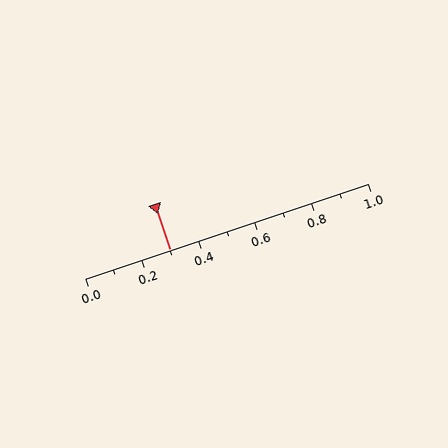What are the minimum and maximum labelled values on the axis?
The axis runs from 0.0 to 1.0.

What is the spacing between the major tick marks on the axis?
The major ticks are spaced 0.2 apart.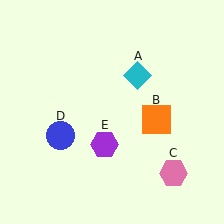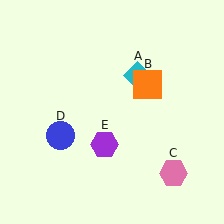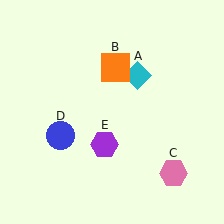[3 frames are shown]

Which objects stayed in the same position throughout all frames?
Cyan diamond (object A) and pink hexagon (object C) and blue circle (object D) and purple hexagon (object E) remained stationary.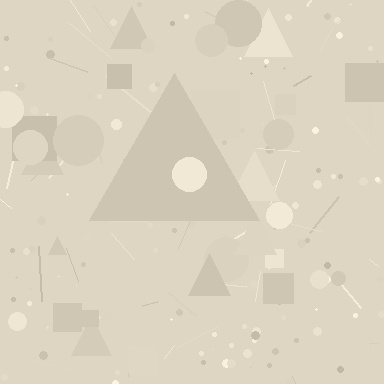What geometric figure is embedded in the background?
A triangle is embedded in the background.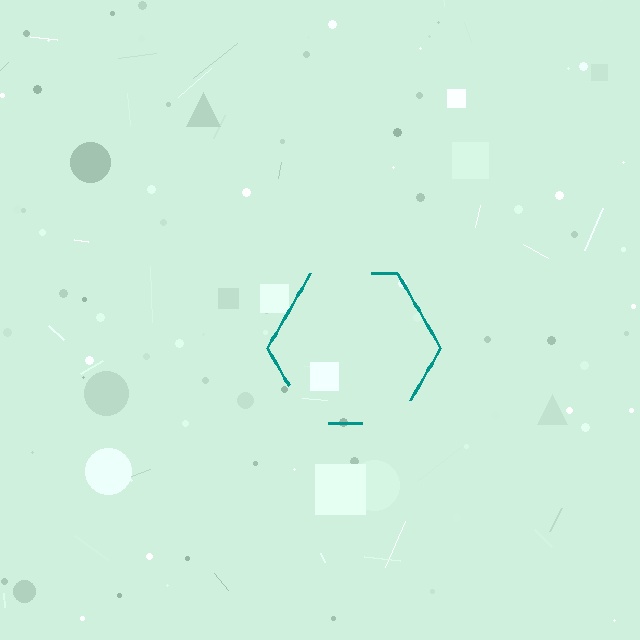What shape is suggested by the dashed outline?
The dashed outline suggests a hexagon.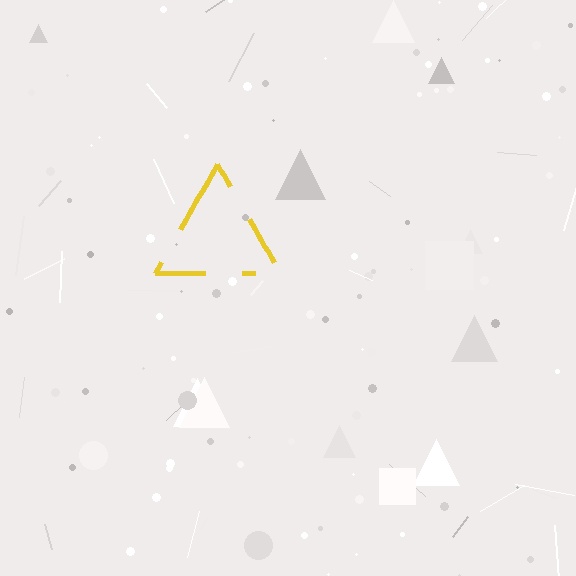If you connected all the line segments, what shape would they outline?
They would outline a triangle.